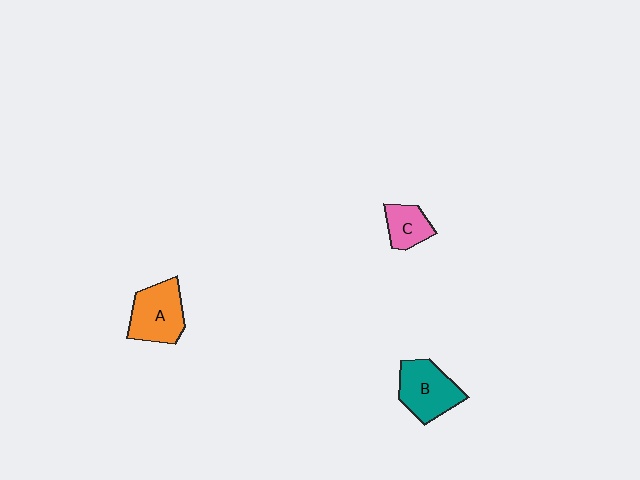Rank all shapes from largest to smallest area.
From largest to smallest: A (orange), B (teal), C (pink).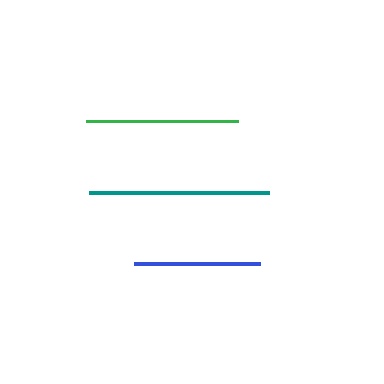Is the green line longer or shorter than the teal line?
The teal line is longer than the green line.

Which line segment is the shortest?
The blue line is the shortest at approximately 126 pixels.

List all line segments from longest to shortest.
From longest to shortest: teal, green, blue.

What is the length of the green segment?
The green segment is approximately 152 pixels long.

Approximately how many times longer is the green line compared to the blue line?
The green line is approximately 1.2 times the length of the blue line.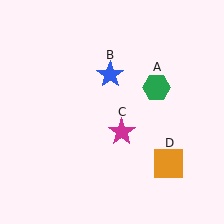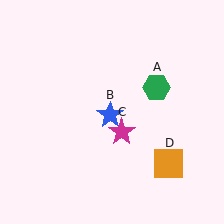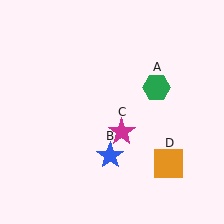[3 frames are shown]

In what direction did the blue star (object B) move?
The blue star (object B) moved down.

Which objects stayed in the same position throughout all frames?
Green hexagon (object A) and magenta star (object C) and orange square (object D) remained stationary.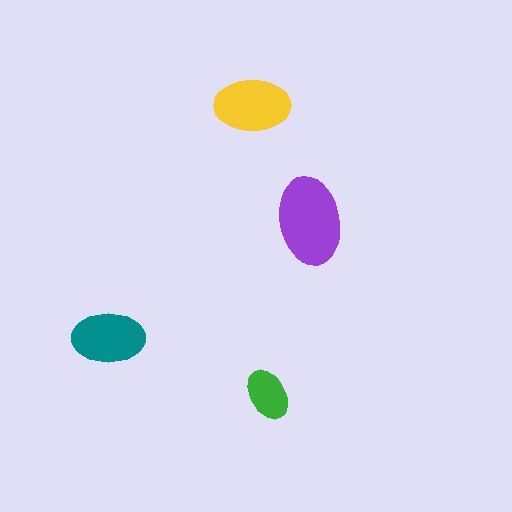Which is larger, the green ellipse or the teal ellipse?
The teal one.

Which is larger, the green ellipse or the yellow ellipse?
The yellow one.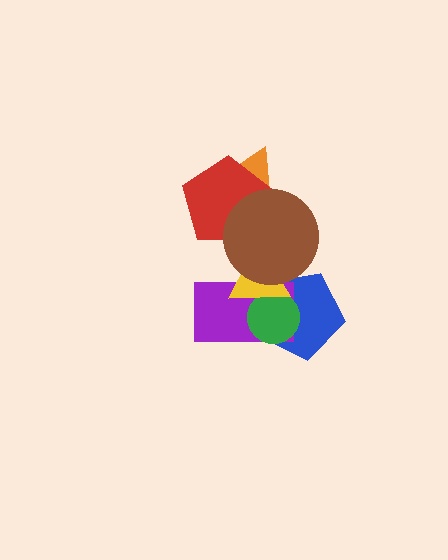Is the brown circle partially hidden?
No, no other shape covers it.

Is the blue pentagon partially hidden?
Yes, it is partially covered by another shape.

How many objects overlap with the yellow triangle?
4 objects overlap with the yellow triangle.